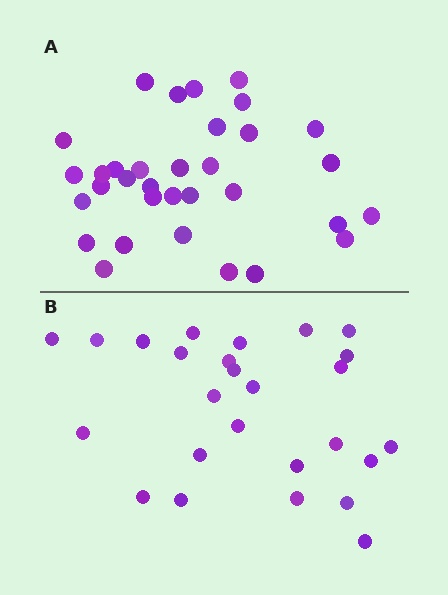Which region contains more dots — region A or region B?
Region A (the top region) has more dots.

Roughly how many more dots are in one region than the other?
Region A has roughly 8 or so more dots than region B.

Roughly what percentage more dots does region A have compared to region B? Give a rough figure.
About 25% more.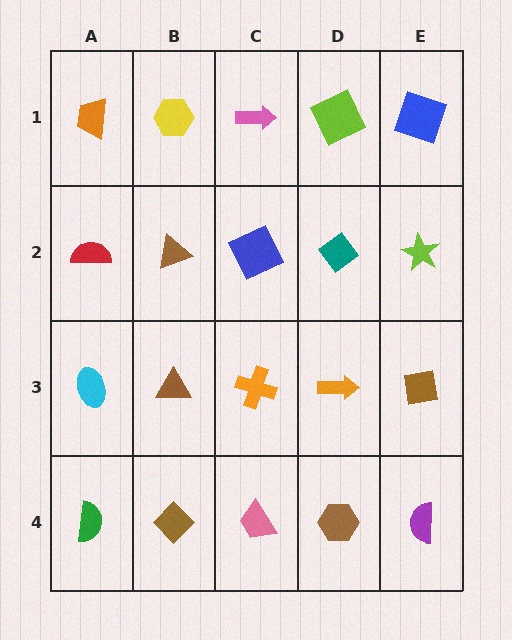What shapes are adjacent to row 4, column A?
A cyan ellipse (row 3, column A), a brown diamond (row 4, column B).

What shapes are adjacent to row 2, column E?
A blue square (row 1, column E), a brown square (row 3, column E), a teal diamond (row 2, column D).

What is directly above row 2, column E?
A blue square.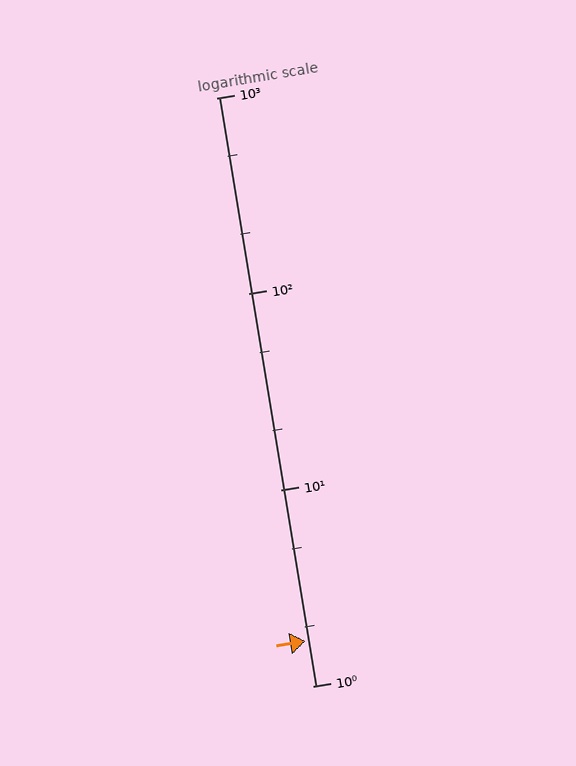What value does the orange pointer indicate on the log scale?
The pointer indicates approximately 1.7.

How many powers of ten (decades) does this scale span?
The scale spans 3 decades, from 1 to 1000.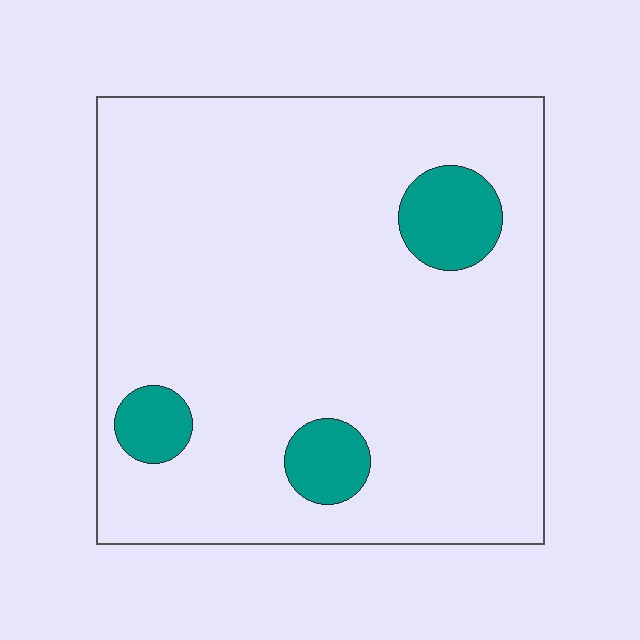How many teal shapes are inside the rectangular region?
3.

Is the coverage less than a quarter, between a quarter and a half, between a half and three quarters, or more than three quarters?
Less than a quarter.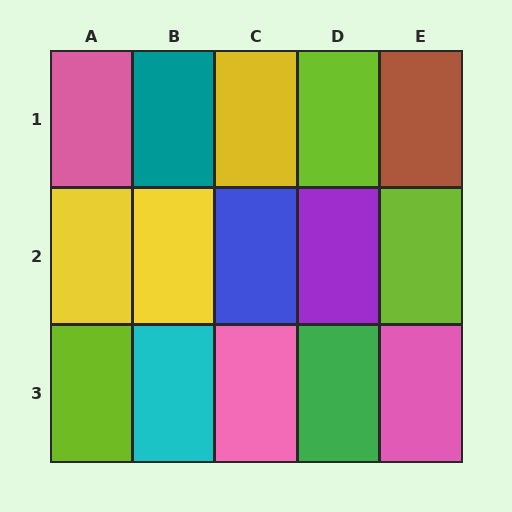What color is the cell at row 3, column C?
Pink.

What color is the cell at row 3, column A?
Lime.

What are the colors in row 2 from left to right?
Yellow, yellow, blue, purple, lime.